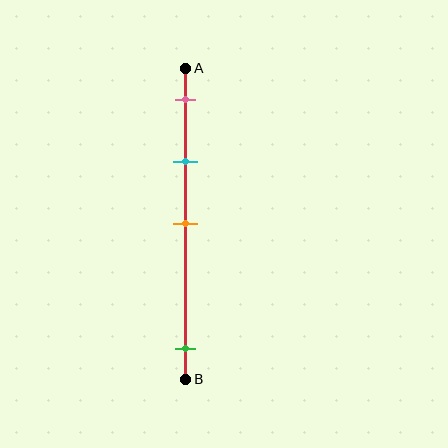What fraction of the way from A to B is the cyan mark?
The cyan mark is approximately 30% (0.3) of the way from A to B.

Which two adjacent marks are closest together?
The pink and cyan marks are the closest adjacent pair.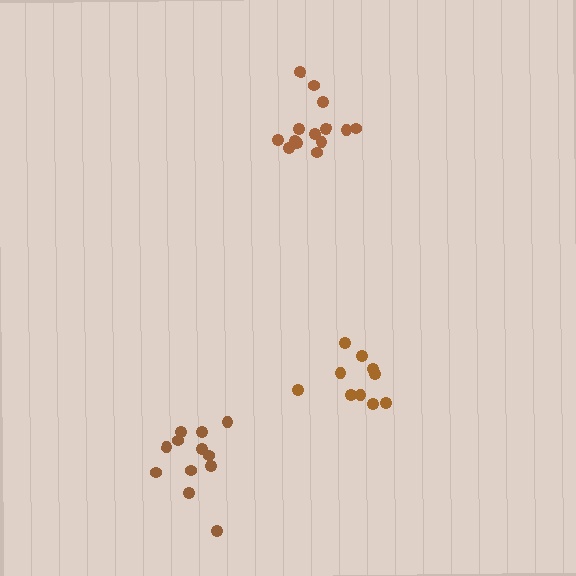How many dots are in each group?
Group 1: 12 dots, Group 2: 14 dots, Group 3: 10 dots (36 total).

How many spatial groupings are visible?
There are 3 spatial groupings.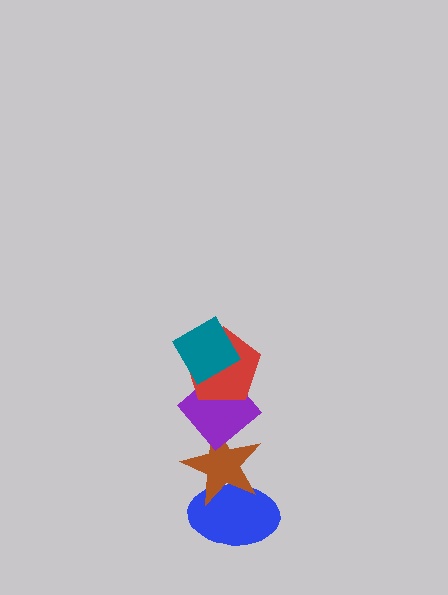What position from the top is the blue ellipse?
The blue ellipse is 5th from the top.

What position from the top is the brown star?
The brown star is 4th from the top.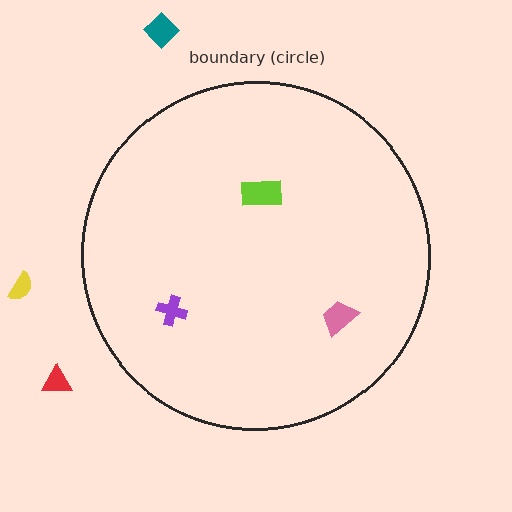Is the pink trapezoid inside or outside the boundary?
Inside.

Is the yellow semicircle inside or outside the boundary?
Outside.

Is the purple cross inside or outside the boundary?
Inside.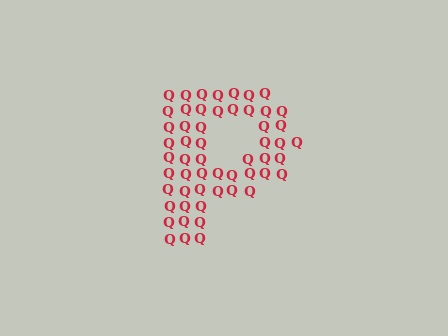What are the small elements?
The small elements are letter Q's.